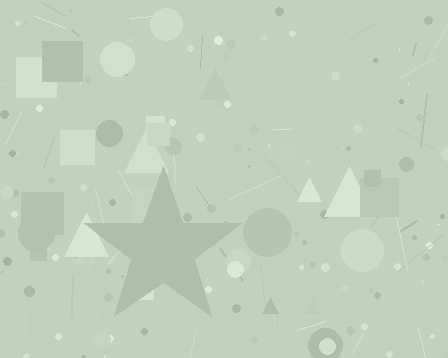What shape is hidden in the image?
A star is hidden in the image.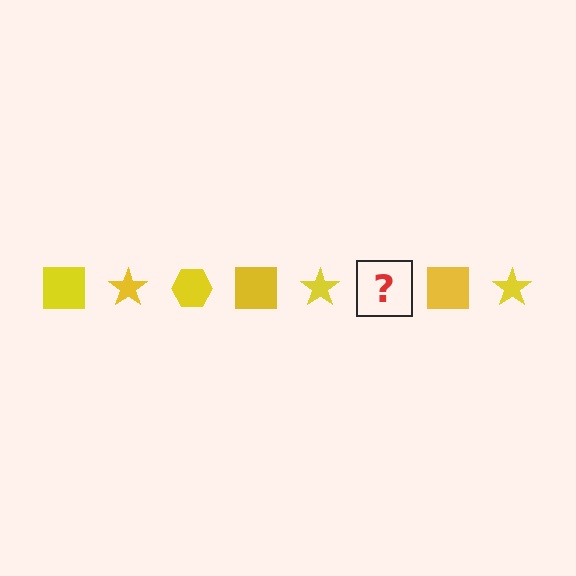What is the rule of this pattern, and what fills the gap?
The rule is that the pattern cycles through square, star, hexagon shapes in yellow. The gap should be filled with a yellow hexagon.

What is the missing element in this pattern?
The missing element is a yellow hexagon.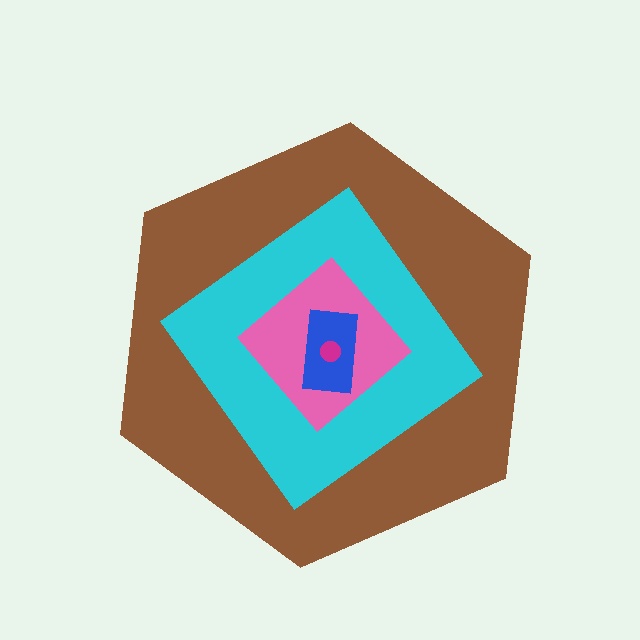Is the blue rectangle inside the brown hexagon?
Yes.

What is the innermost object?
The magenta circle.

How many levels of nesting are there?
5.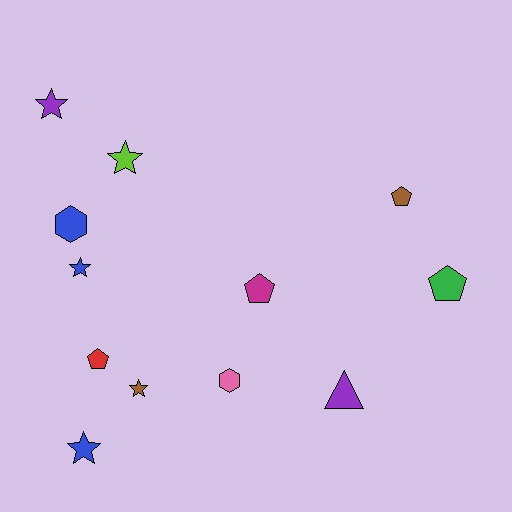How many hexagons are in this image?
There are 2 hexagons.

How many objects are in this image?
There are 12 objects.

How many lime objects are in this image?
There is 1 lime object.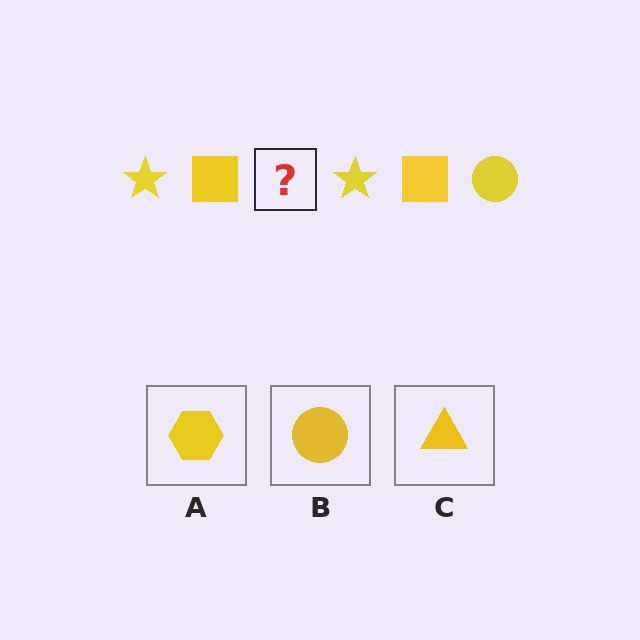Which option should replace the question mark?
Option B.